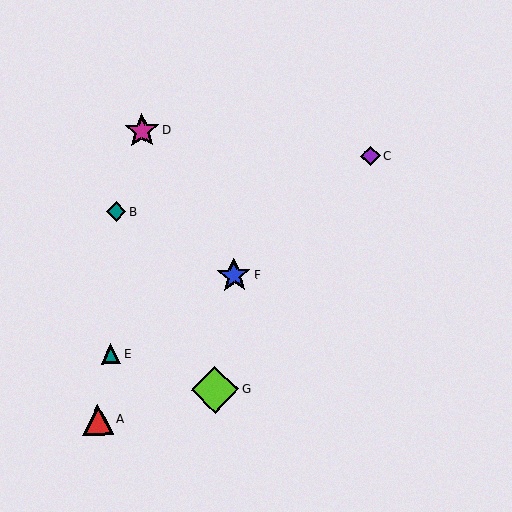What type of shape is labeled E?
Shape E is a teal triangle.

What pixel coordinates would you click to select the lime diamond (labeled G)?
Click at (215, 390) to select the lime diamond G.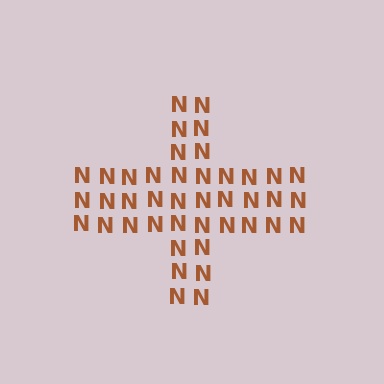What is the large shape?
The large shape is a cross.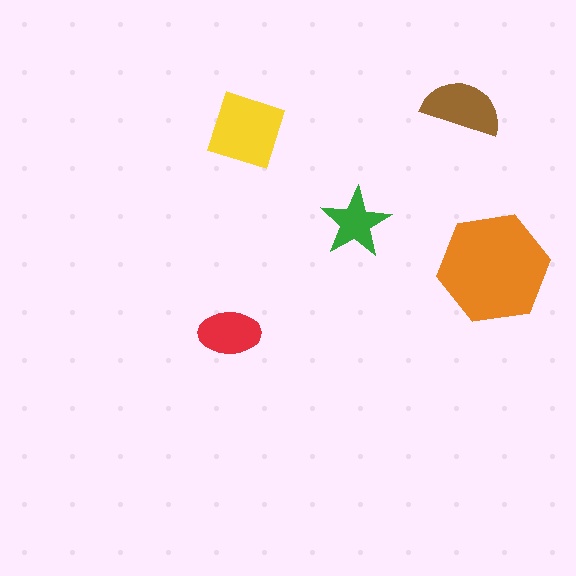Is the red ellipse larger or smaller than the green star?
Larger.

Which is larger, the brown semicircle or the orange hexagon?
The orange hexagon.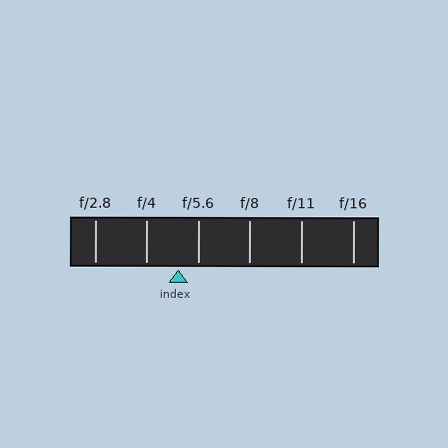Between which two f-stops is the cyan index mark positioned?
The index mark is between f/4 and f/5.6.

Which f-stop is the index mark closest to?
The index mark is closest to f/5.6.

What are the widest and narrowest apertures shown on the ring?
The widest aperture shown is f/2.8 and the narrowest is f/16.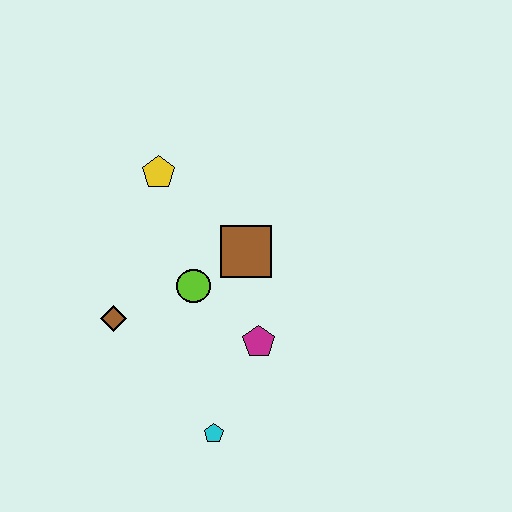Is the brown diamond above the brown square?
No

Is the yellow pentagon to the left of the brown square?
Yes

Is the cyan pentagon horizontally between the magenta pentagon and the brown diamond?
Yes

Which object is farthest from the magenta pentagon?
The yellow pentagon is farthest from the magenta pentagon.